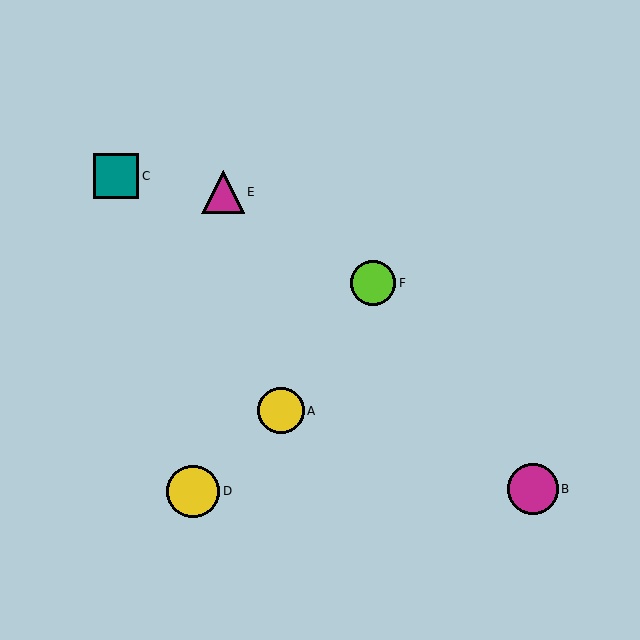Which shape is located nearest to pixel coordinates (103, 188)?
The teal square (labeled C) at (116, 176) is nearest to that location.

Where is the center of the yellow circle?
The center of the yellow circle is at (281, 411).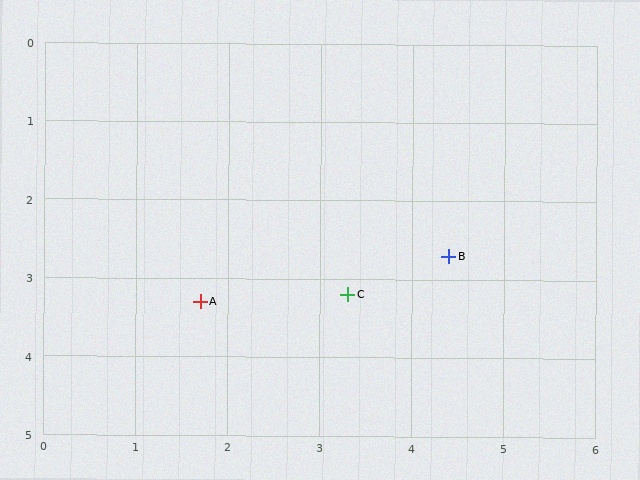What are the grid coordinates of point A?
Point A is at approximately (1.7, 3.3).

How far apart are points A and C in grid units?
Points A and C are about 1.6 grid units apart.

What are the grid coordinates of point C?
Point C is at approximately (3.3, 3.2).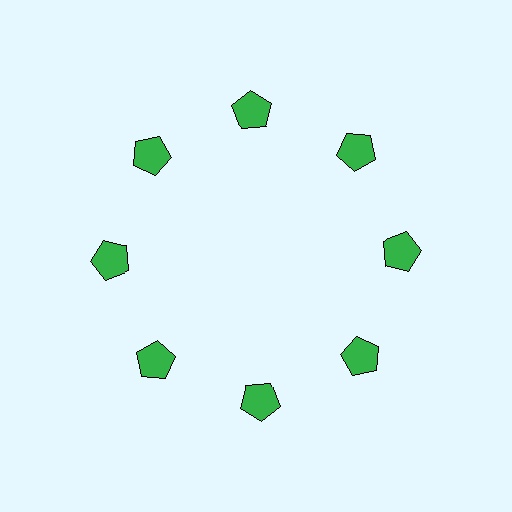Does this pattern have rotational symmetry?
Yes, this pattern has 8-fold rotational symmetry. It looks the same after rotating 45 degrees around the center.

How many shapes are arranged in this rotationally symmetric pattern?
There are 8 shapes, arranged in 8 groups of 1.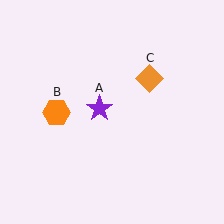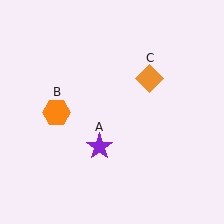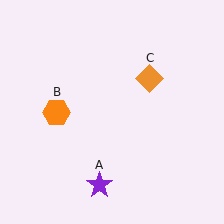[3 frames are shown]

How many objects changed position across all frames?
1 object changed position: purple star (object A).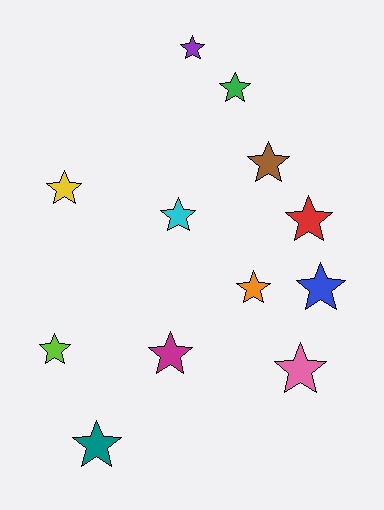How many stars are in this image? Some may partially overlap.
There are 12 stars.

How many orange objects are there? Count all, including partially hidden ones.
There is 1 orange object.